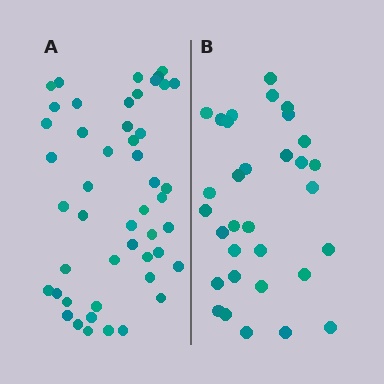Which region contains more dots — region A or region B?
Region A (the left region) has more dots.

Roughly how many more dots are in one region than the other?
Region A has approximately 15 more dots than region B.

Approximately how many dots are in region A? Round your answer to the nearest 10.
About 50 dots. (The exact count is 48, which rounds to 50.)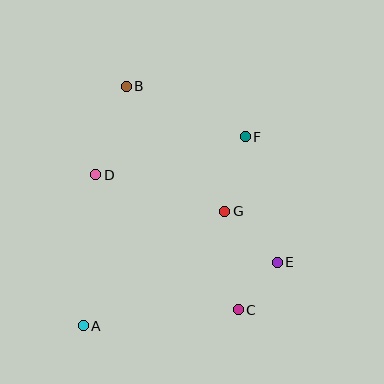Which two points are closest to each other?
Points C and E are closest to each other.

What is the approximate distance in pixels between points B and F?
The distance between B and F is approximately 129 pixels.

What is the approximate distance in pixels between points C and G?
The distance between C and G is approximately 99 pixels.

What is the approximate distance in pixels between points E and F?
The distance between E and F is approximately 130 pixels.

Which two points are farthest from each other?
Points B and C are farthest from each other.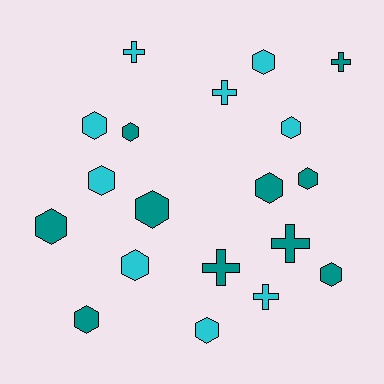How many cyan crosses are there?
There are 3 cyan crosses.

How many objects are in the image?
There are 19 objects.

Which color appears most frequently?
Teal, with 10 objects.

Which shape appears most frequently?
Hexagon, with 13 objects.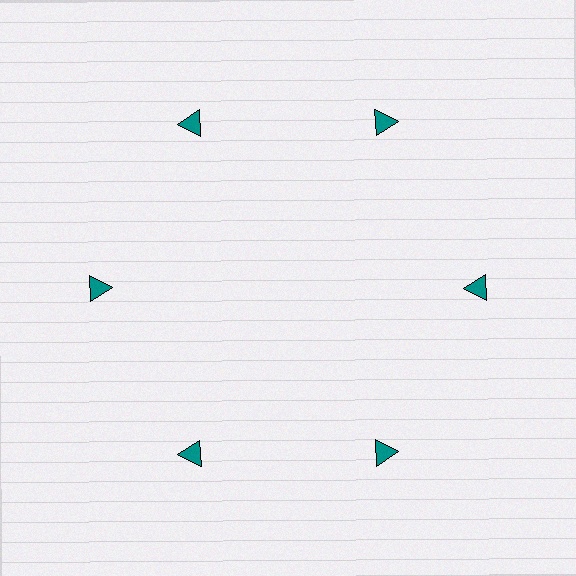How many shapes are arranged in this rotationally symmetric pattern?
There are 6 shapes, arranged in 6 groups of 1.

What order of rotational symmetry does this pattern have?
This pattern has 6-fold rotational symmetry.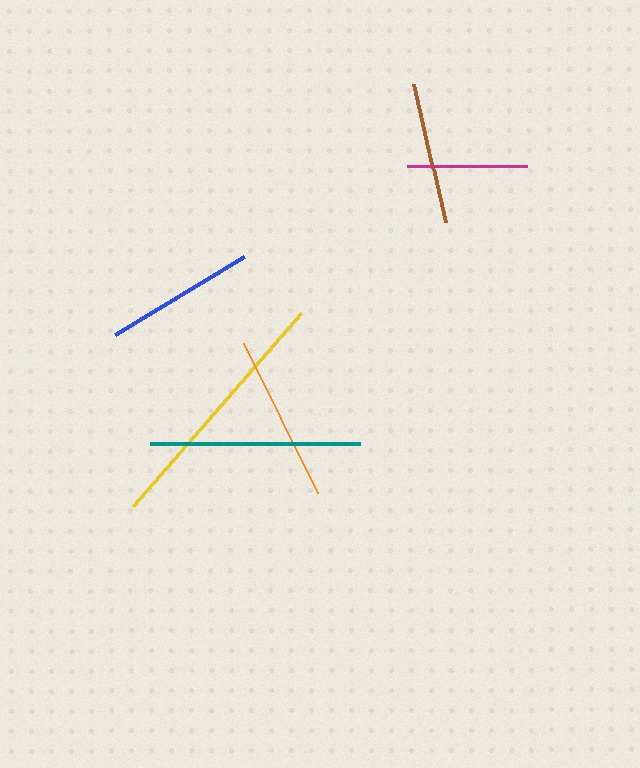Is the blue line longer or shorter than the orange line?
The orange line is longer than the blue line.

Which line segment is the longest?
The yellow line is the longest at approximately 256 pixels.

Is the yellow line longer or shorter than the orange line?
The yellow line is longer than the orange line.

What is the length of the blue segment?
The blue segment is approximately 151 pixels long.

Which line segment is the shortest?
The magenta line is the shortest at approximately 120 pixels.